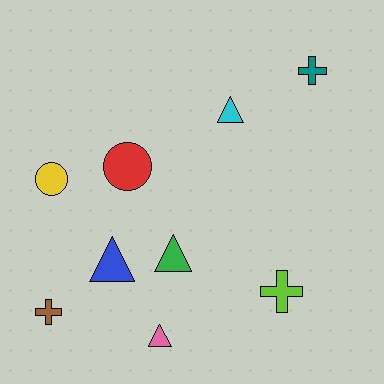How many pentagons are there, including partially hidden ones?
There are no pentagons.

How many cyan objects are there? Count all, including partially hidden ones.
There is 1 cyan object.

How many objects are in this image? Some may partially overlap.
There are 9 objects.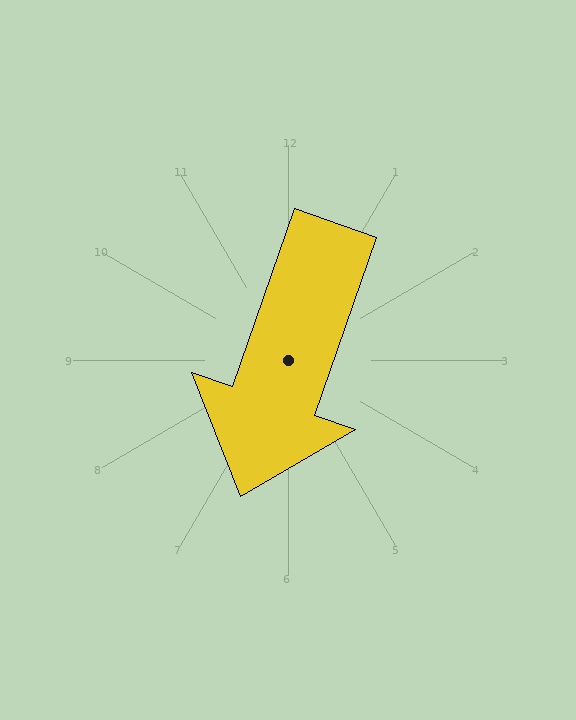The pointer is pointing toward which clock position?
Roughly 7 o'clock.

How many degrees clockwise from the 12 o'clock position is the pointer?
Approximately 199 degrees.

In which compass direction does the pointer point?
South.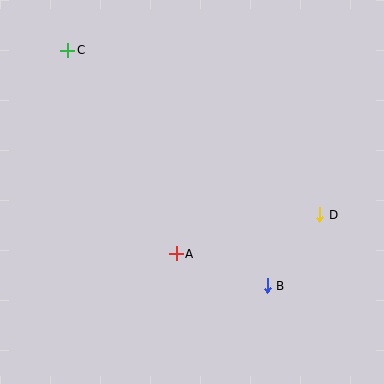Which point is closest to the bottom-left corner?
Point A is closest to the bottom-left corner.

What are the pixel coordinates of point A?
Point A is at (176, 254).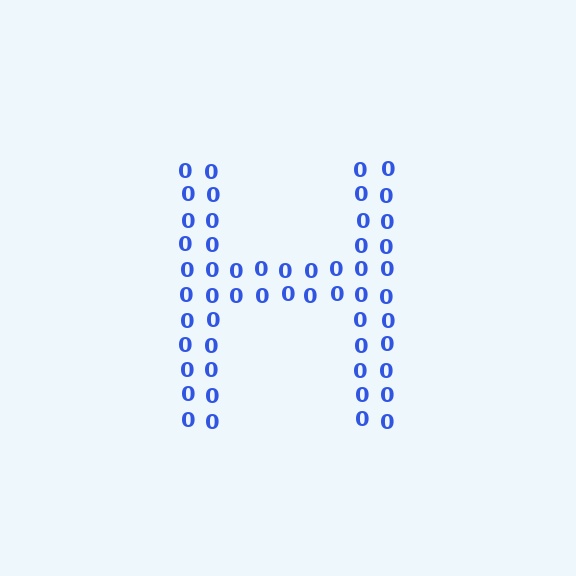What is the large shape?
The large shape is the letter H.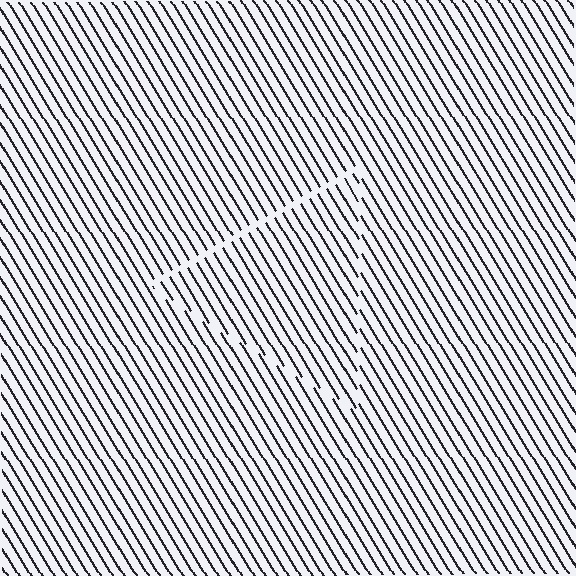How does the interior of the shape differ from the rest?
The interior of the shape contains the same grating, shifted by half a period — the contour is defined by the phase discontinuity where line-ends from the inner and outer gratings abut.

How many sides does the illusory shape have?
3 sides — the line-ends trace a triangle.